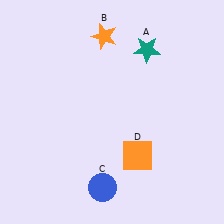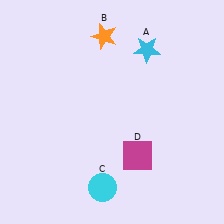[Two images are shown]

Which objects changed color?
A changed from teal to cyan. C changed from blue to cyan. D changed from orange to magenta.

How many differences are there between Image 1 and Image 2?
There are 3 differences between the two images.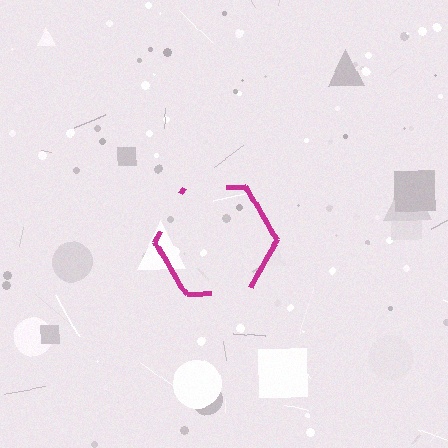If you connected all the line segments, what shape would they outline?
They would outline a hexagon.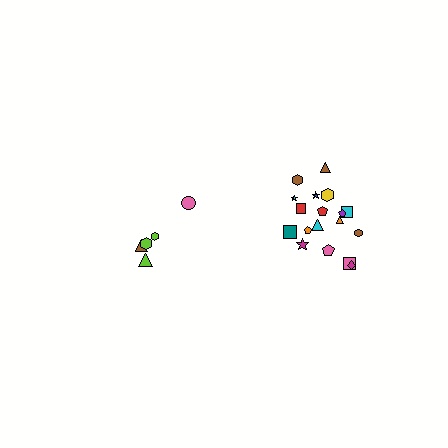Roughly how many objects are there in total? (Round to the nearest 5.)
Roughly 25 objects in total.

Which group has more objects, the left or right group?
The right group.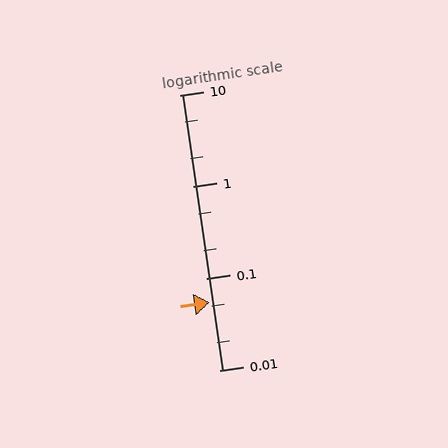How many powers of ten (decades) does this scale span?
The scale spans 3 decades, from 0.01 to 10.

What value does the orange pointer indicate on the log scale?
The pointer indicates approximately 0.055.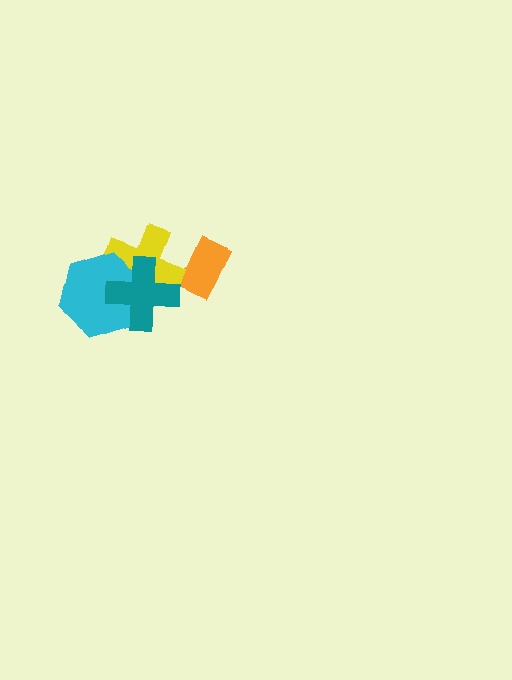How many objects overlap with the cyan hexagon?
2 objects overlap with the cyan hexagon.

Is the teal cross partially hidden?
No, no other shape covers it.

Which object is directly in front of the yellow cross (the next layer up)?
The cyan hexagon is directly in front of the yellow cross.